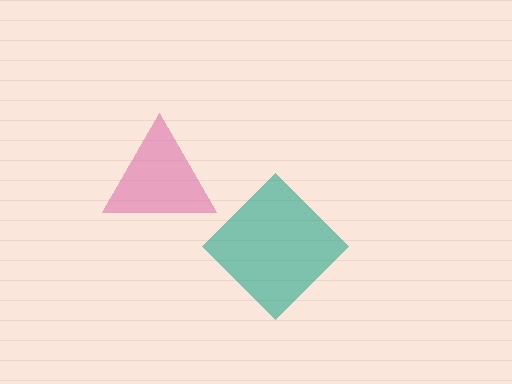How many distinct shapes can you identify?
There are 2 distinct shapes: a pink triangle, a teal diamond.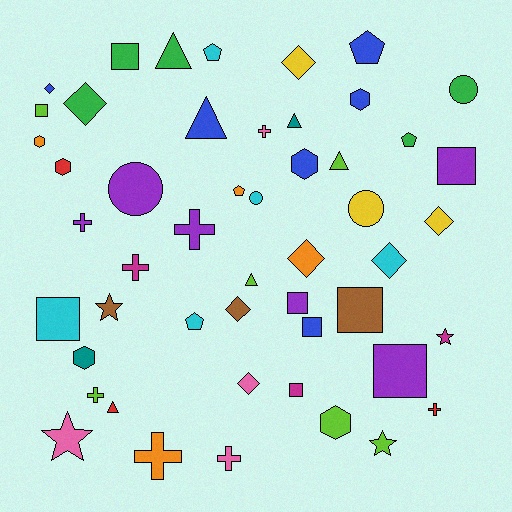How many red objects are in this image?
There are 3 red objects.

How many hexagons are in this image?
There are 6 hexagons.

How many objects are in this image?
There are 50 objects.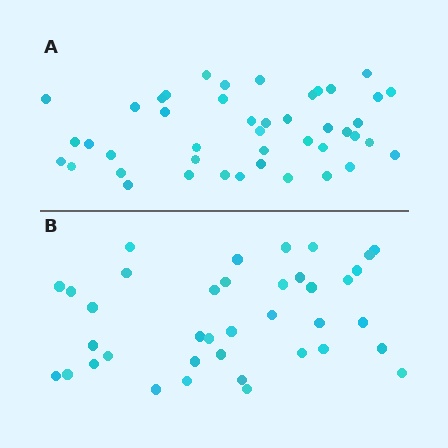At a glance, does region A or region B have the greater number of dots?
Region A (the top region) has more dots.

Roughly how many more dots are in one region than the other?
Region A has about 6 more dots than region B.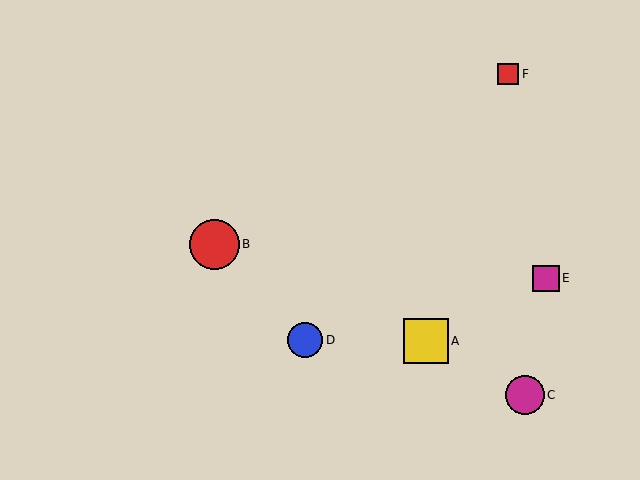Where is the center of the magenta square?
The center of the magenta square is at (546, 278).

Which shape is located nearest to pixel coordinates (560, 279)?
The magenta square (labeled E) at (546, 278) is nearest to that location.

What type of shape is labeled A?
Shape A is a yellow square.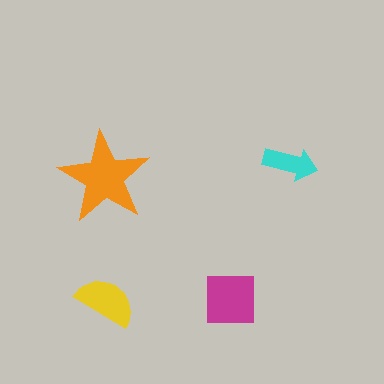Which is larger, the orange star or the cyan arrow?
The orange star.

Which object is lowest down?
The magenta square is bottommost.